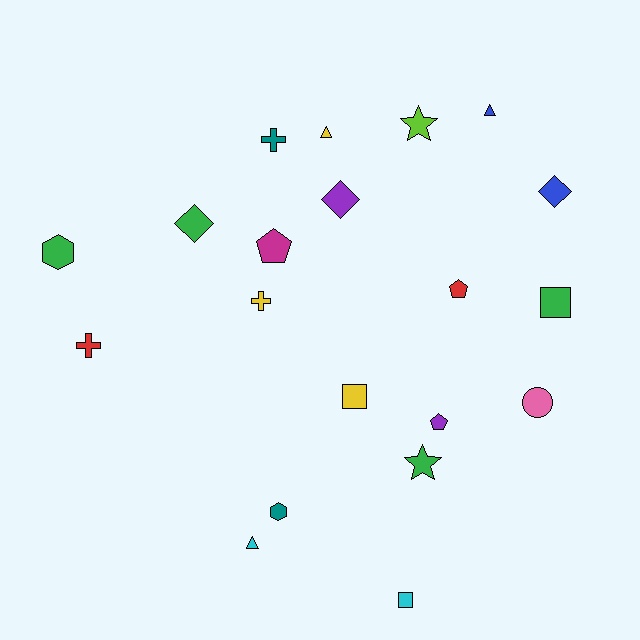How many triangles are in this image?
There are 3 triangles.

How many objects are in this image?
There are 20 objects.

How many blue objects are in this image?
There are 2 blue objects.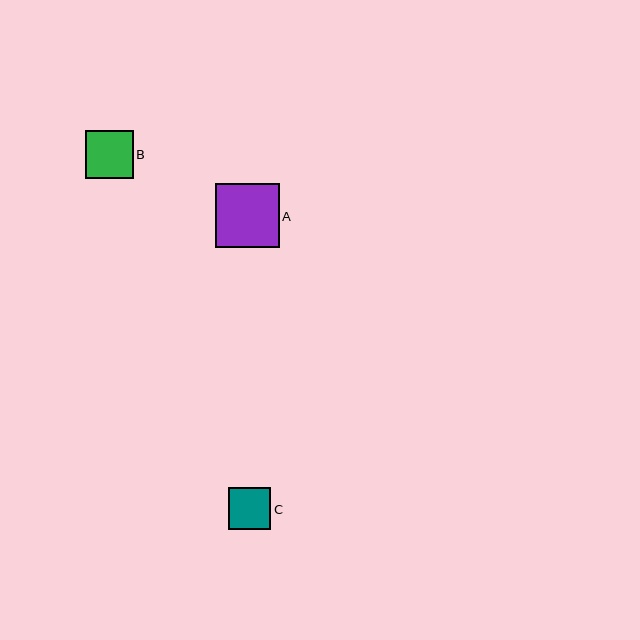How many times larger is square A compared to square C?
Square A is approximately 1.5 times the size of square C.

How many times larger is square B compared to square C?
Square B is approximately 1.1 times the size of square C.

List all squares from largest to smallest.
From largest to smallest: A, B, C.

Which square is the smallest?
Square C is the smallest with a size of approximately 42 pixels.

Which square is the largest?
Square A is the largest with a size of approximately 63 pixels.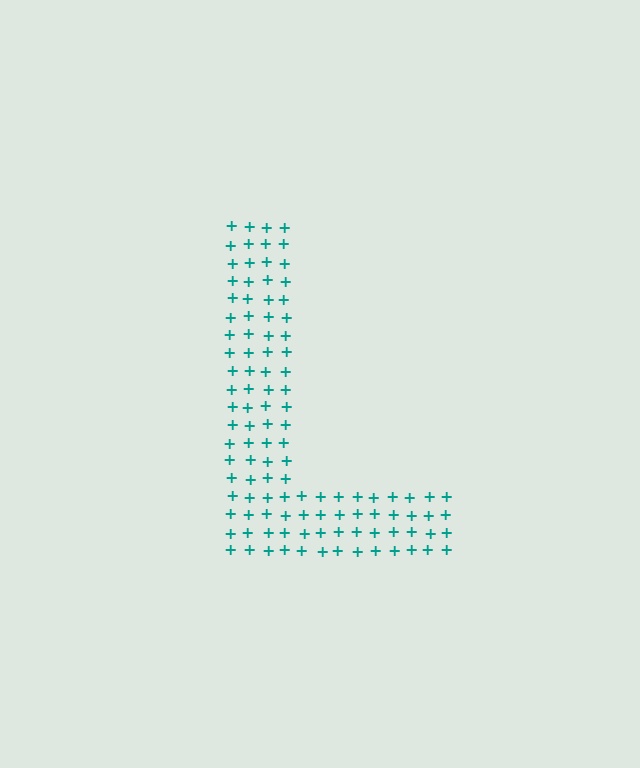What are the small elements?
The small elements are plus signs.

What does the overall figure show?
The overall figure shows the letter L.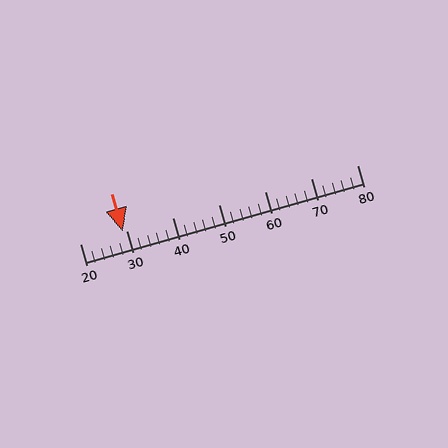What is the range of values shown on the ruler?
The ruler shows values from 20 to 80.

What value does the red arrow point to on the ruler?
The red arrow points to approximately 29.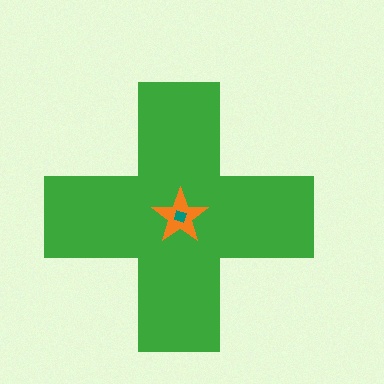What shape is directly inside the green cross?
The orange star.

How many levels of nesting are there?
3.